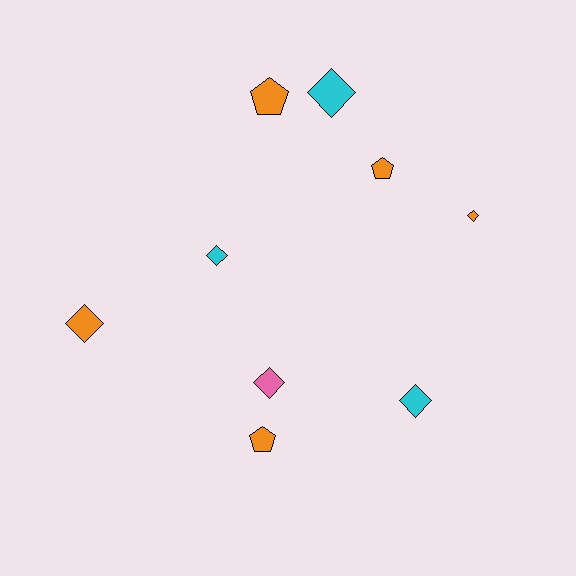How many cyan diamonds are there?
There are 3 cyan diamonds.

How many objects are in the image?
There are 9 objects.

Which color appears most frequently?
Orange, with 5 objects.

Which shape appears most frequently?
Diamond, with 6 objects.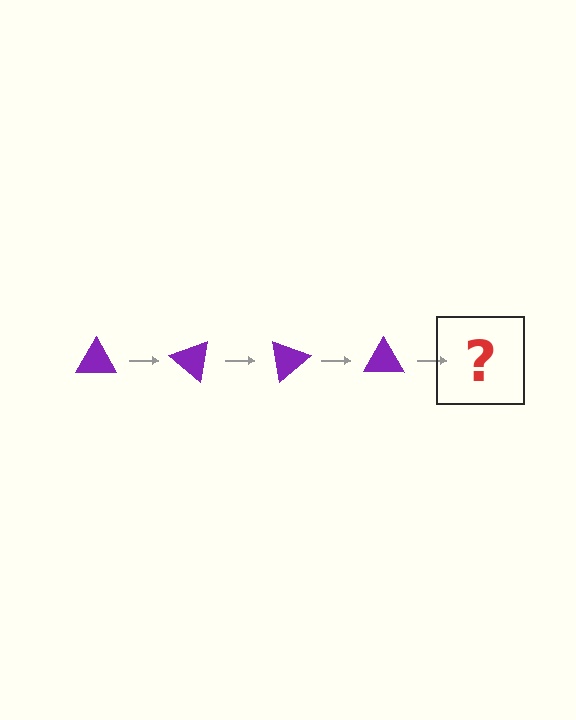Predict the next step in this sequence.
The next step is a purple triangle rotated 160 degrees.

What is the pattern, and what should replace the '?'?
The pattern is that the triangle rotates 40 degrees each step. The '?' should be a purple triangle rotated 160 degrees.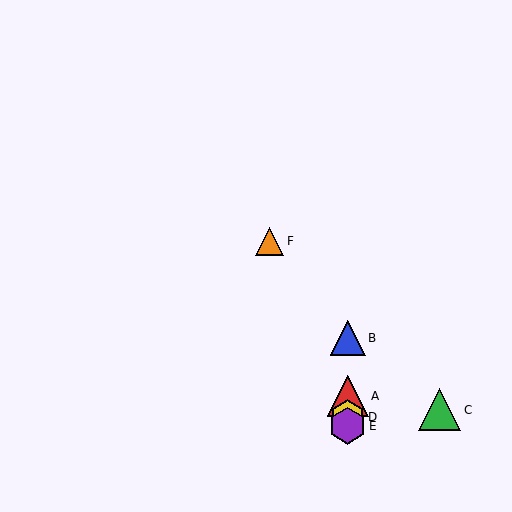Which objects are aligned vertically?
Objects A, B, D, E are aligned vertically.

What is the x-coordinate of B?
Object B is at x≈348.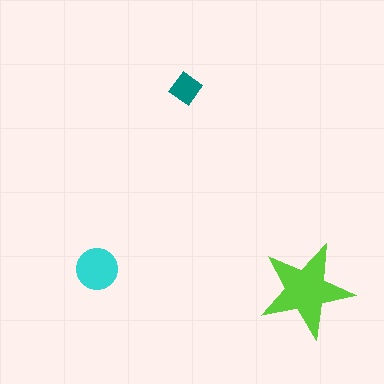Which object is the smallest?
The teal diamond.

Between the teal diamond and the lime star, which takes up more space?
The lime star.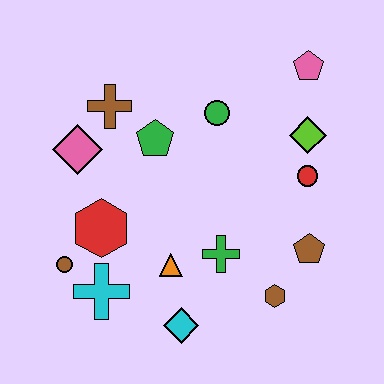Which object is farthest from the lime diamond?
The brown circle is farthest from the lime diamond.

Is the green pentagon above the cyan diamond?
Yes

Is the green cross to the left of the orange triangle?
No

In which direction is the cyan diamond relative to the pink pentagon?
The cyan diamond is below the pink pentagon.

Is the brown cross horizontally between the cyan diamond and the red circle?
No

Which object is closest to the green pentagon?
The brown cross is closest to the green pentagon.